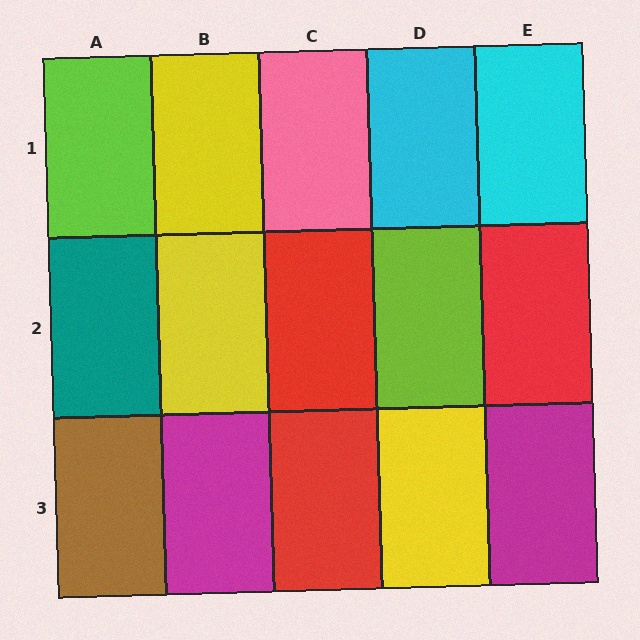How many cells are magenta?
2 cells are magenta.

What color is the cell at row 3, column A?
Brown.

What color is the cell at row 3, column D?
Yellow.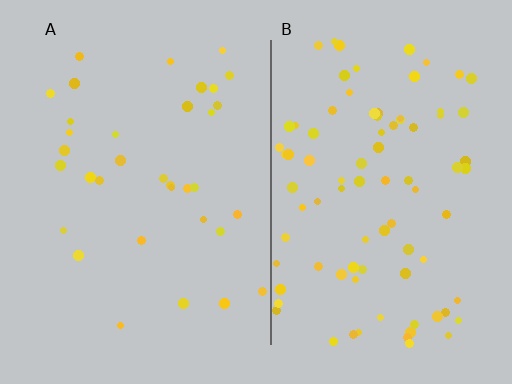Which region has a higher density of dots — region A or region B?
B (the right).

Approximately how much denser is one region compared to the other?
Approximately 2.5× — region B over region A.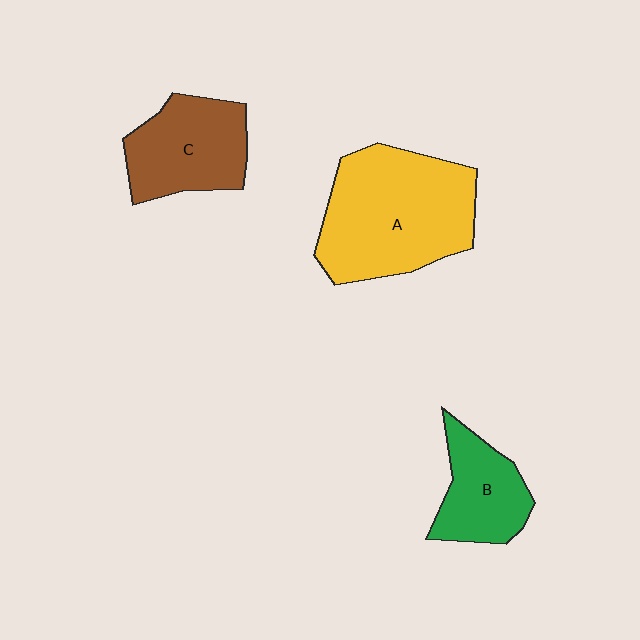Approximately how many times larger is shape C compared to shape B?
Approximately 1.3 times.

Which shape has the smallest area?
Shape B (green).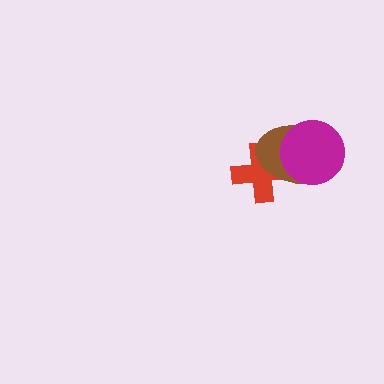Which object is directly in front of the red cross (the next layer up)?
The brown ellipse is directly in front of the red cross.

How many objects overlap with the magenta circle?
2 objects overlap with the magenta circle.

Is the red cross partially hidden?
Yes, it is partially covered by another shape.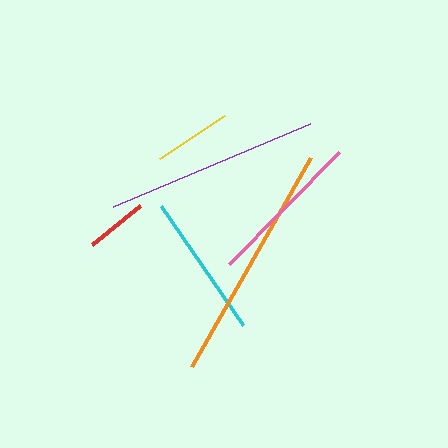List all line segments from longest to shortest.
From longest to shortest: orange, purple, pink, cyan, yellow, red.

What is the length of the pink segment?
The pink segment is approximately 157 pixels long.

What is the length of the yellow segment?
The yellow segment is approximately 78 pixels long.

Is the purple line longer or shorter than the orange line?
The orange line is longer than the purple line.